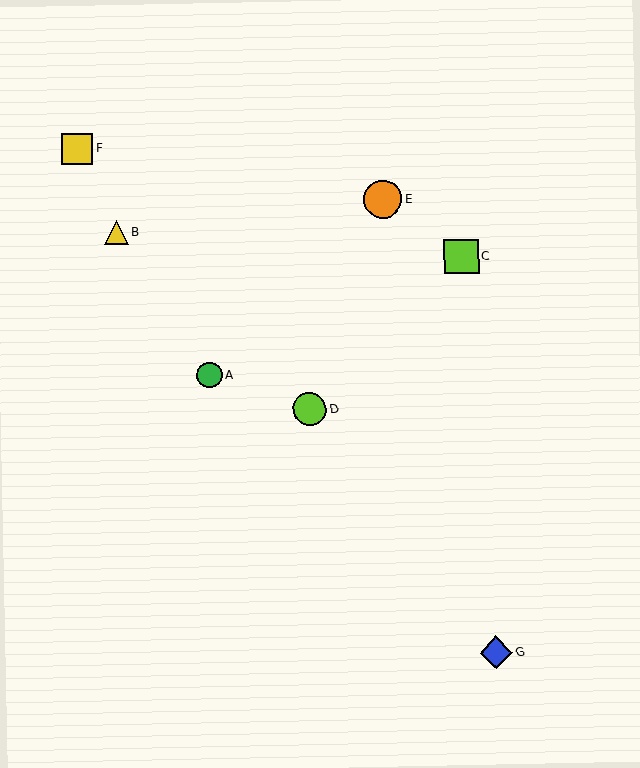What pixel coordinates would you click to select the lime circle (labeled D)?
Click at (309, 409) to select the lime circle D.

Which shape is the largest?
The orange circle (labeled E) is the largest.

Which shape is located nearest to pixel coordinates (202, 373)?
The green circle (labeled A) at (210, 375) is nearest to that location.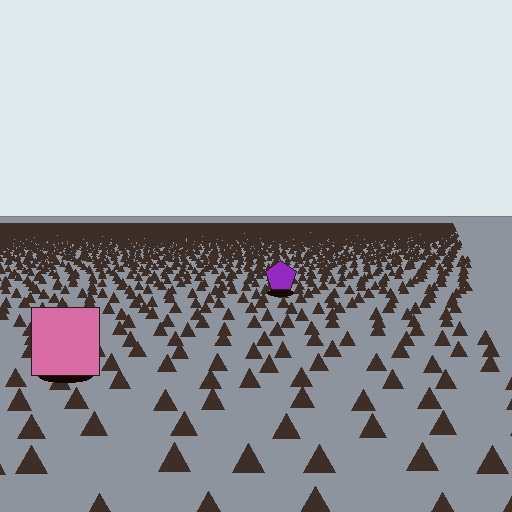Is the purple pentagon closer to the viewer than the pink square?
No. The pink square is closer — you can tell from the texture gradient: the ground texture is coarser near it.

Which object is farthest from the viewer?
The purple pentagon is farthest from the viewer. It appears smaller and the ground texture around it is denser.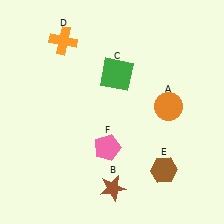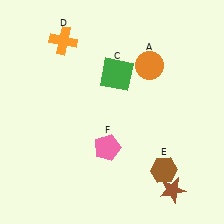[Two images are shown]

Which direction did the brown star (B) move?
The brown star (B) moved right.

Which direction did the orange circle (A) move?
The orange circle (A) moved up.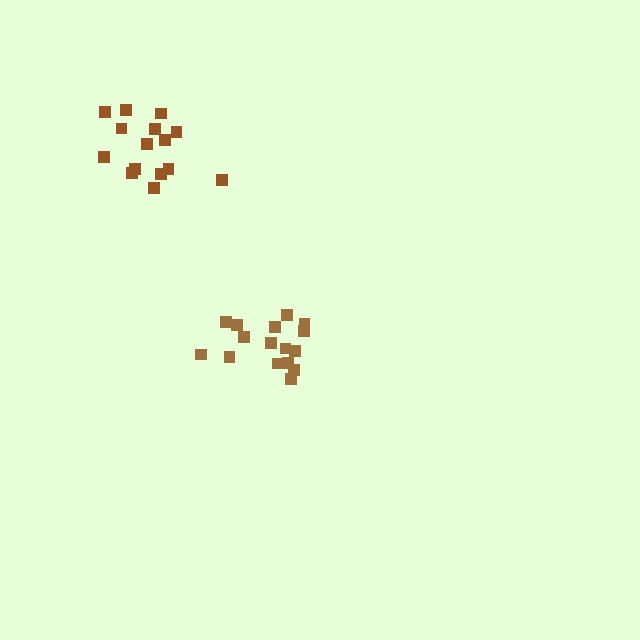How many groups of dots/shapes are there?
There are 2 groups.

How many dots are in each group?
Group 1: 16 dots, Group 2: 15 dots (31 total).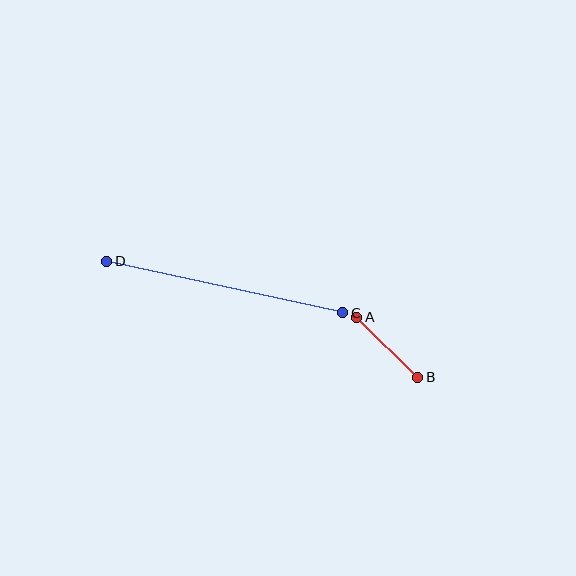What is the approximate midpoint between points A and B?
The midpoint is at approximately (387, 347) pixels.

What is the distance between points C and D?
The distance is approximately 241 pixels.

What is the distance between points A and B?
The distance is approximately 86 pixels.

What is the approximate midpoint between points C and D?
The midpoint is at approximately (225, 287) pixels.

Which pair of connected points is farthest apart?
Points C and D are farthest apart.